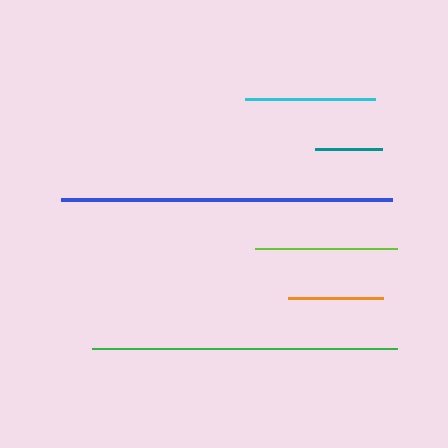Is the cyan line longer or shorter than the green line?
The green line is longer than the cyan line.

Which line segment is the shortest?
The teal line is the shortest at approximately 67 pixels.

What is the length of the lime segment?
The lime segment is approximately 142 pixels long.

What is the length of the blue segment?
The blue segment is approximately 331 pixels long.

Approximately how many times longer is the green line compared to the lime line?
The green line is approximately 2.1 times the length of the lime line.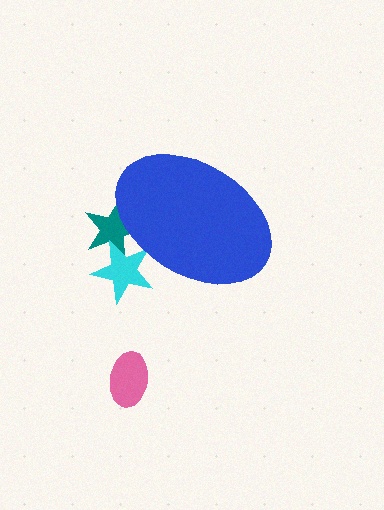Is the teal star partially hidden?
Yes, the teal star is partially hidden behind the blue ellipse.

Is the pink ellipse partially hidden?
No, the pink ellipse is fully visible.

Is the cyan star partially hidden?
Yes, the cyan star is partially hidden behind the blue ellipse.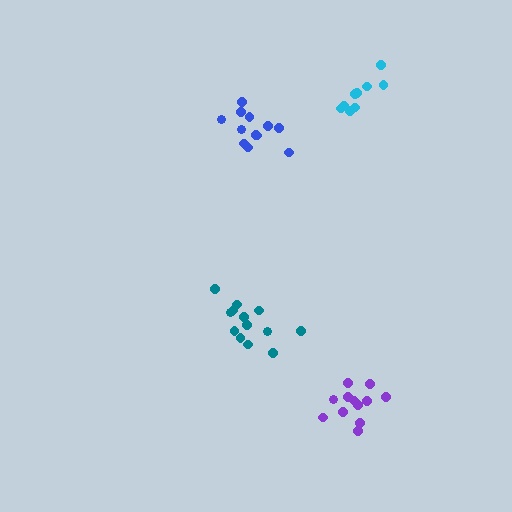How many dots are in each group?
Group 1: 9 dots, Group 2: 12 dots, Group 3: 13 dots, Group 4: 12 dots (46 total).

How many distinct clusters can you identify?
There are 4 distinct clusters.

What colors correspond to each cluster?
The clusters are colored: cyan, blue, teal, purple.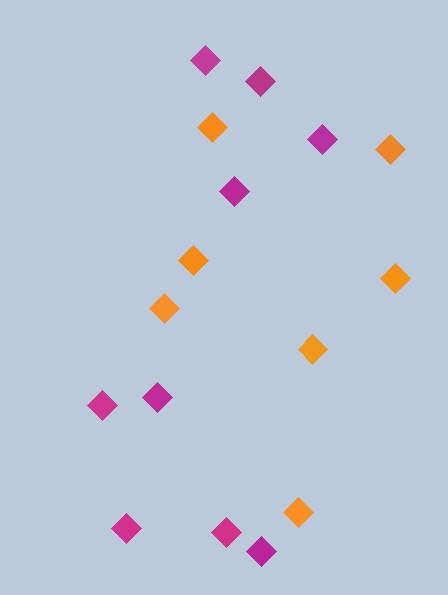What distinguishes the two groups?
There are 2 groups: one group of magenta diamonds (9) and one group of orange diamonds (7).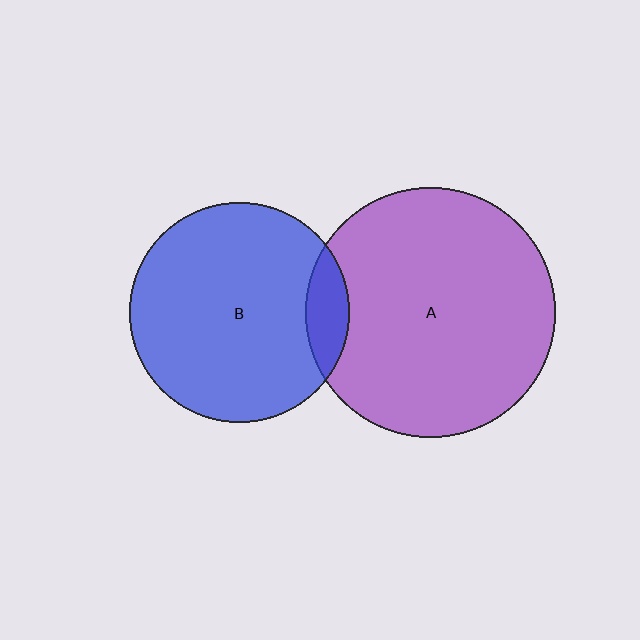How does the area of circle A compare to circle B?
Approximately 1.3 times.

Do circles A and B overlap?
Yes.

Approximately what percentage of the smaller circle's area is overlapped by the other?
Approximately 10%.